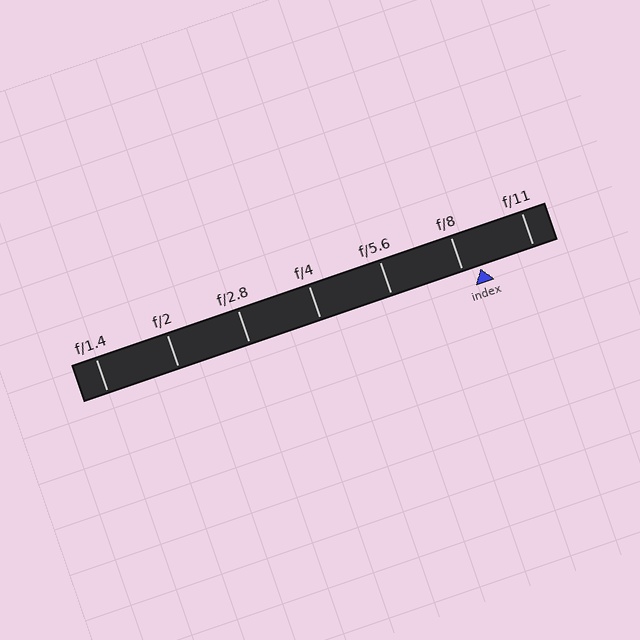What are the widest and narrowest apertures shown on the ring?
The widest aperture shown is f/1.4 and the narrowest is f/11.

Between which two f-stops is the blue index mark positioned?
The index mark is between f/8 and f/11.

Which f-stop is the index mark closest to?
The index mark is closest to f/8.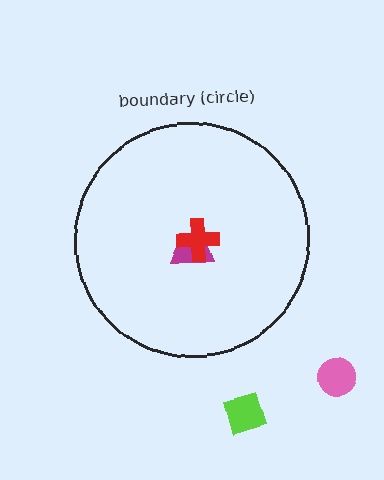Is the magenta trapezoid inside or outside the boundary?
Inside.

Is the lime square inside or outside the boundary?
Outside.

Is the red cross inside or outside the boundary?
Inside.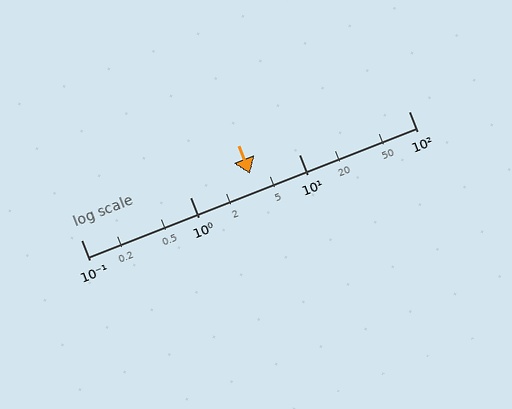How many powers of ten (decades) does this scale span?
The scale spans 3 decades, from 0.1 to 100.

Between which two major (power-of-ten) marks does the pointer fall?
The pointer is between 1 and 10.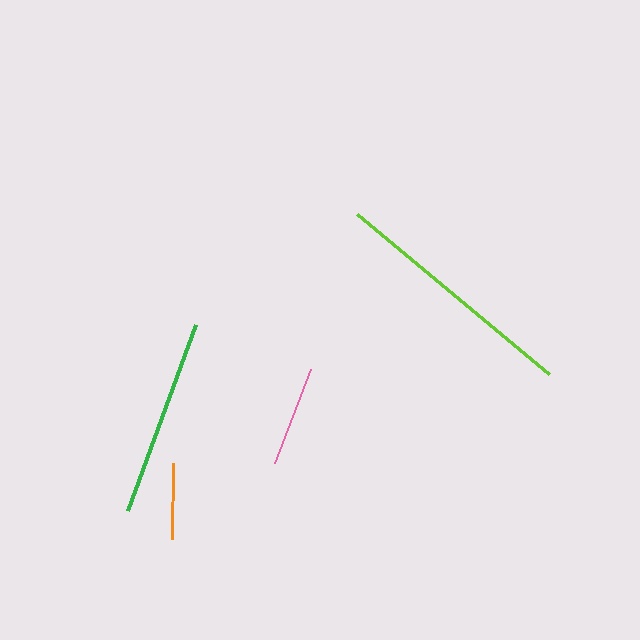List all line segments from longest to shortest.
From longest to shortest: lime, green, pink, orange.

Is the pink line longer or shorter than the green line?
The green line is longer than the pink line.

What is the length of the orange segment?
The orange segment is approximately 76 pixels long.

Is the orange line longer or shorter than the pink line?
The pink line is longer than the orange line.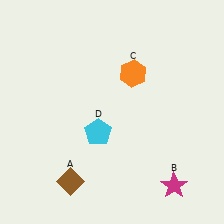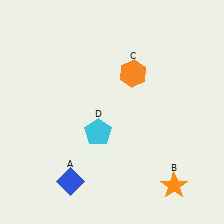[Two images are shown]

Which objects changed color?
A changed from brown to blue. B changed from magenta to orange.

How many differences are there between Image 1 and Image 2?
There are 2 differences between the two images.